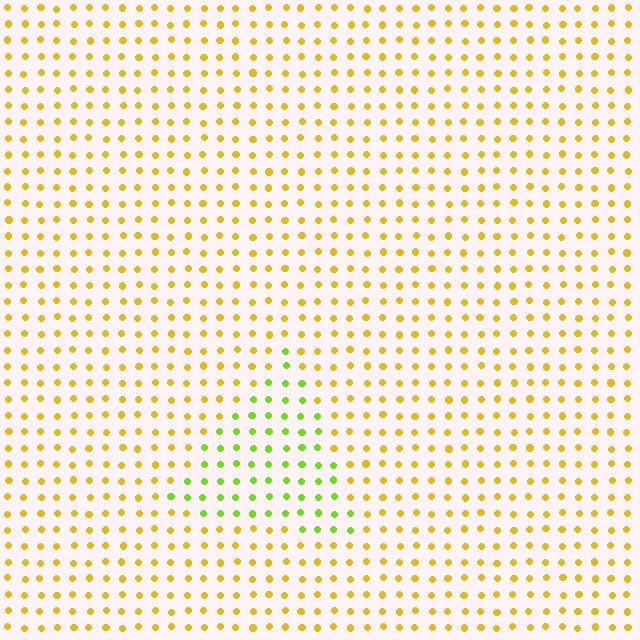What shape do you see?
I see a triangle.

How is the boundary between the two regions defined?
The boundary is defined purely by a slight shift in hue (about 47 degrees). Spacing, size, and orientation are identical on both sides.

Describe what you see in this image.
The image is filled with small yellow elements in a uniform arrangement. A triangle-shaped region is visible where the elements are tinted to a slightly different hue, forming a subtle color boundary.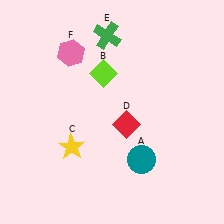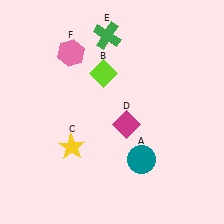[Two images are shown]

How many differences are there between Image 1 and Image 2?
There is 1 difference between the two images.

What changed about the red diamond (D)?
In Image 1, D is red. In Image 2, it changed to magenta.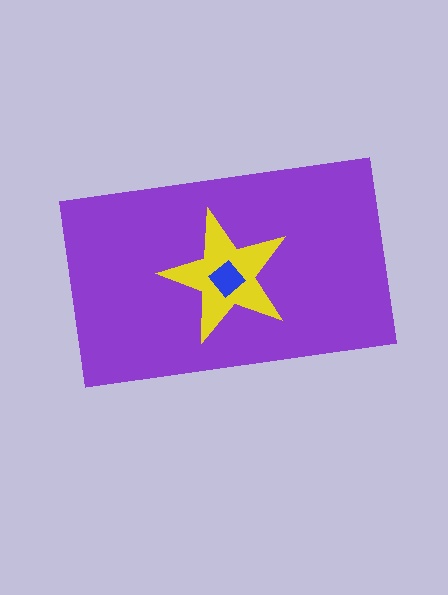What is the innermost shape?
The blue diamond.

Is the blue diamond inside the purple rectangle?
Yes.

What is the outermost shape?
The purple rectangle.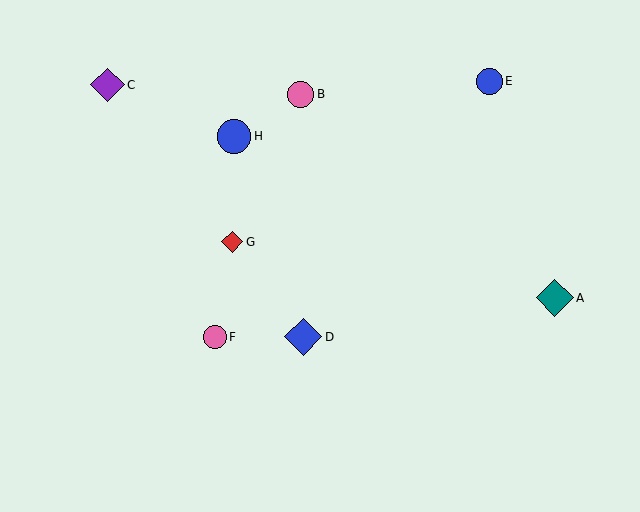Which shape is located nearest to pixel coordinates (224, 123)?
The blue circle (labeled H) at (234, 136) is nearest to that location.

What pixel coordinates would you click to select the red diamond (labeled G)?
Click at (232, 242) to select the red diamond G.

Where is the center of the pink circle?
The center of the pink circle is at (301, 94).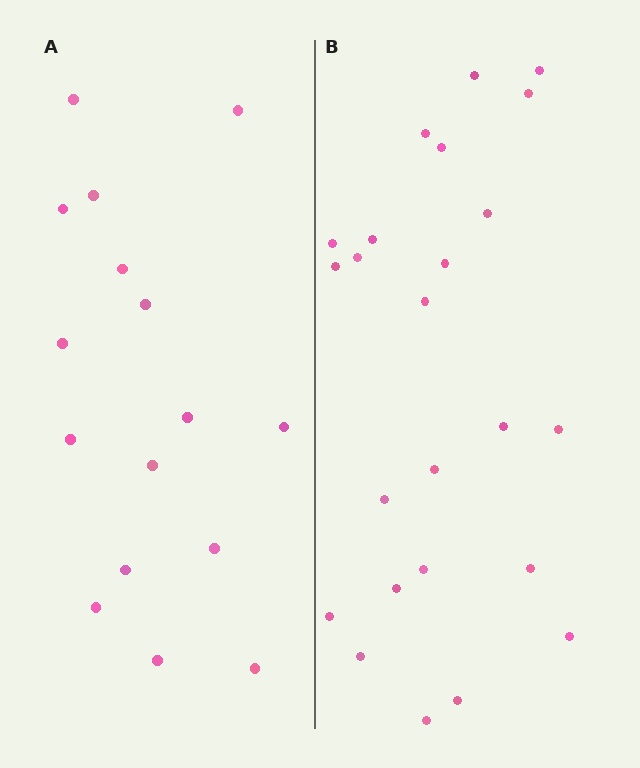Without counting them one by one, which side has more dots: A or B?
Region B (the right region) has more dots.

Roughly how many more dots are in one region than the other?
Region B has roughly 8 or so more dots than region A.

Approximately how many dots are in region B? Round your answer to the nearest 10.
About 20 dots. (The exact count is 24, which rounds to 20.)